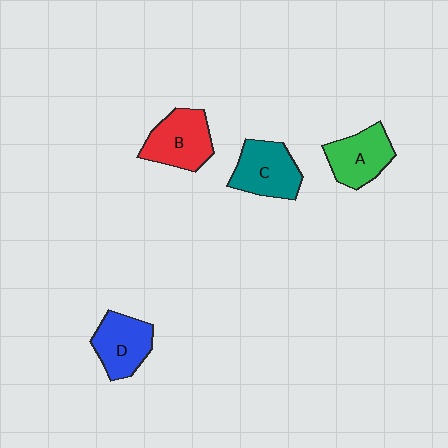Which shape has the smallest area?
Shape D (blue).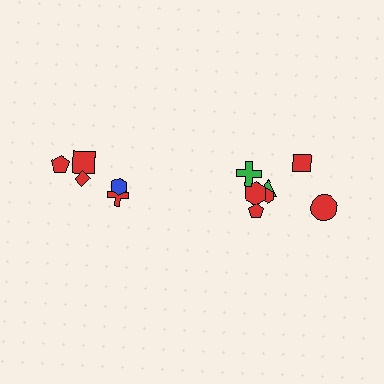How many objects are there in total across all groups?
There are 12 objects.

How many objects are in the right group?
There are 7 objects.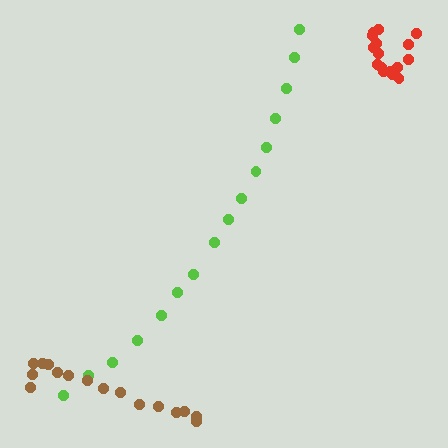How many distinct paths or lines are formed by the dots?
There are 3 distinct paths.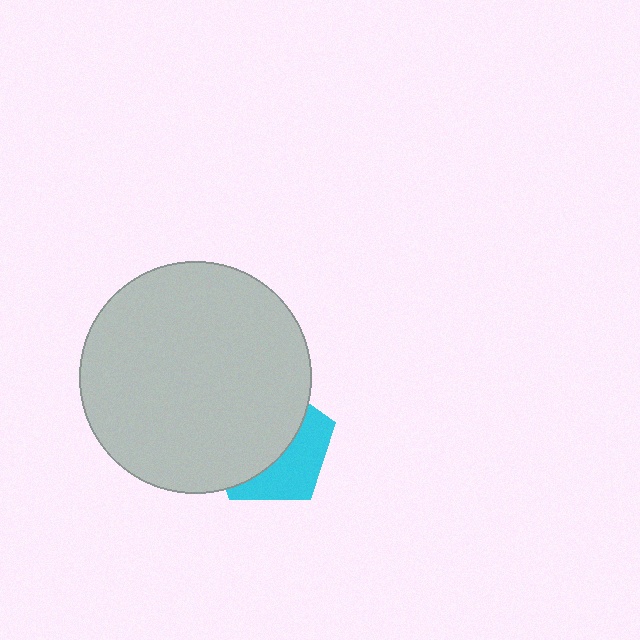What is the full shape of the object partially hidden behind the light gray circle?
The partially hidden object is a cyan pentagon.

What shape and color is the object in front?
The object in front is a light gray circle.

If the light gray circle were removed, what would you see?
You would see the complete cyan pentagon.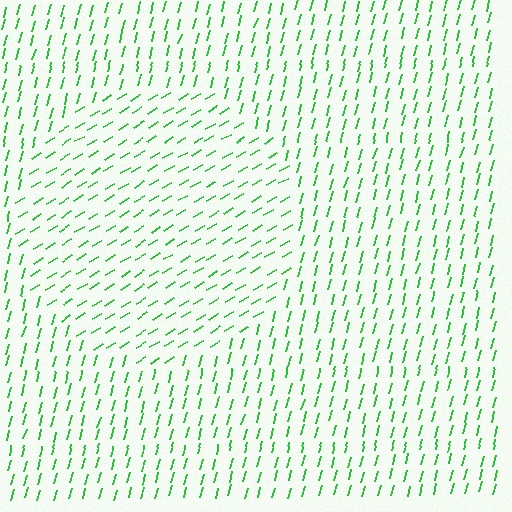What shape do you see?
I see a circle.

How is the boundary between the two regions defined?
The boundary is defined purely by a change in line orientation (approximately 45 degrees difference). All lines are the same color and thickness.